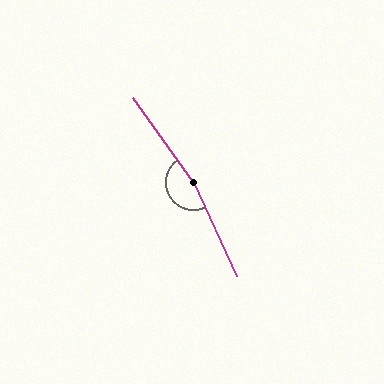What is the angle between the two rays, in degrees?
Approximately 169 degrees.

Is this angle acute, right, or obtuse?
It is obtuse.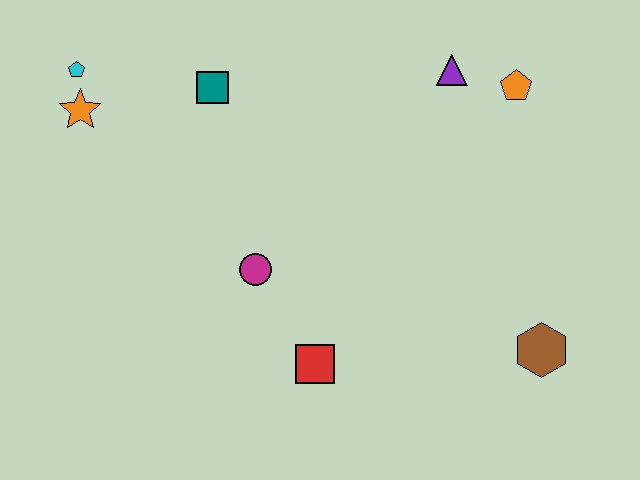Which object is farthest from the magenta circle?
The orange pentagon is farthest from the magenta circle.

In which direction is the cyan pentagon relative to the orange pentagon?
The cyan pentagon is to the left of the orange pentagon.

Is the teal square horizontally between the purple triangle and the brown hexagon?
No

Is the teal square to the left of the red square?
Yes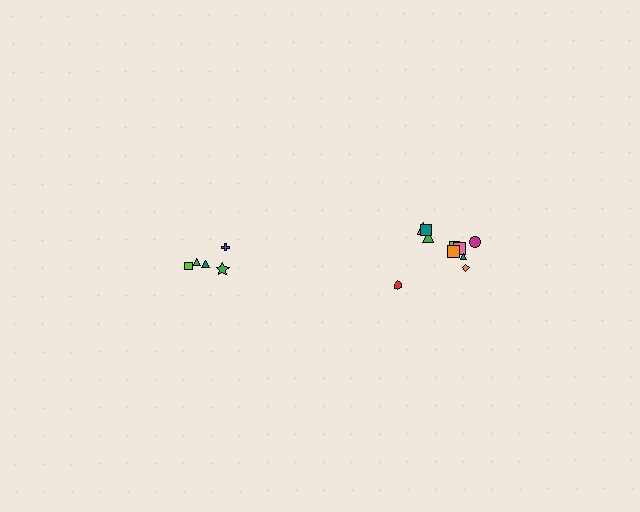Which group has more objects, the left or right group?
The right group.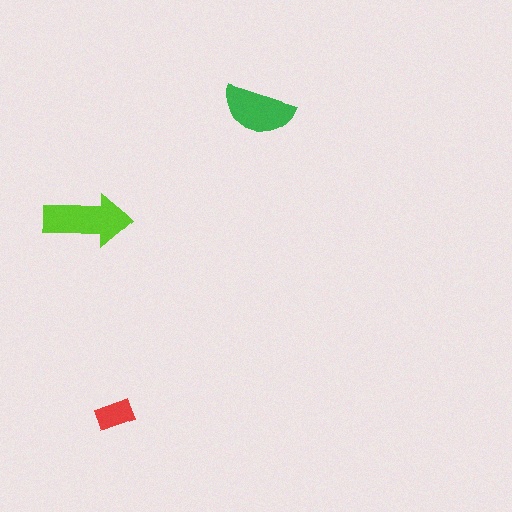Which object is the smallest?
The red rectangle.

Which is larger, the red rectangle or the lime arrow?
The lime arrow.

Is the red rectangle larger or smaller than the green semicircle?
Smaller.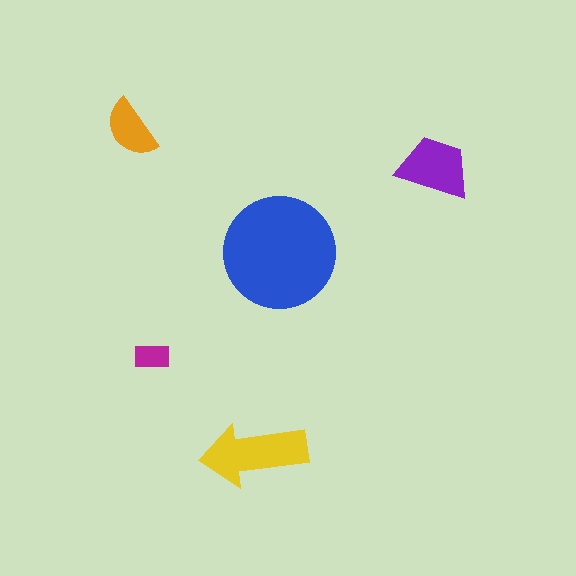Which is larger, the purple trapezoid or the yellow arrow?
The yellow arrow.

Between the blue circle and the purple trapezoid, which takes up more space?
The blue circle.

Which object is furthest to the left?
The orange semicircle is leftmost.